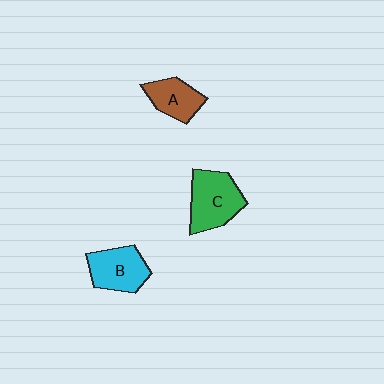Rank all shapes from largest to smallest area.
From largest to smallest: C (green), B (cyan), A (brown).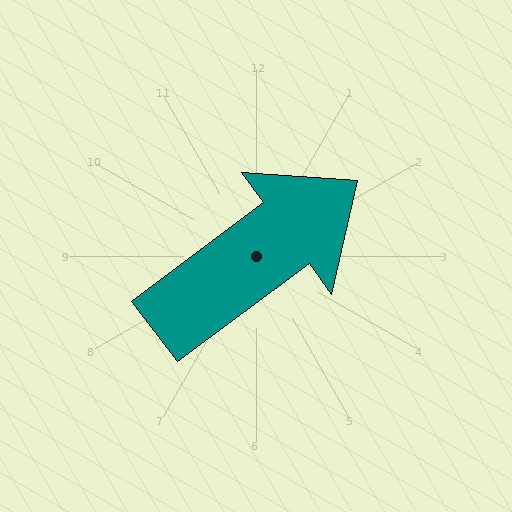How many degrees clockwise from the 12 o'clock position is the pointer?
Approximately 53 degrees.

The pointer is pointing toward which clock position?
Roughly 2 o'clock.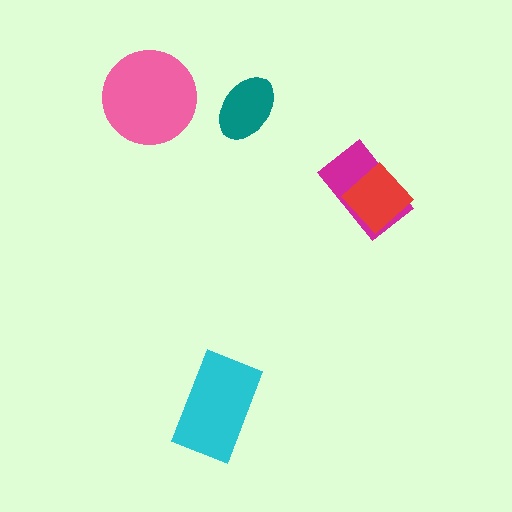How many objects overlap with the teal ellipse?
0 objects overlap with the teal ellipse.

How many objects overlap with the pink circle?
0 objects overlap with the pink circle.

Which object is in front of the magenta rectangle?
The red diamond is in front of the magenta rectangle.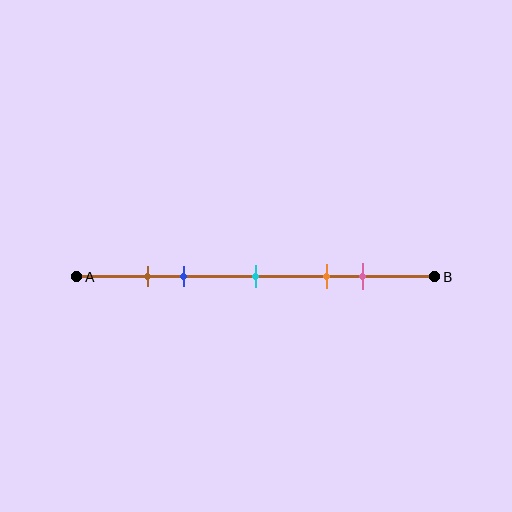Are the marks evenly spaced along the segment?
No, the marks are not evenly spaced.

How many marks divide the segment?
There are 5 marks dividing the segment.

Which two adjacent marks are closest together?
The brown and blue marks are the closest adjacent pair.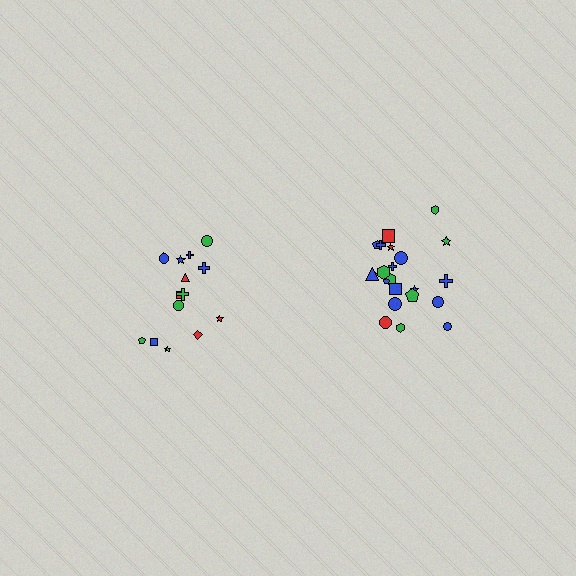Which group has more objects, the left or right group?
The right group.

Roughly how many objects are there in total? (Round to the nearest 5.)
Roughly 35 objects in total.